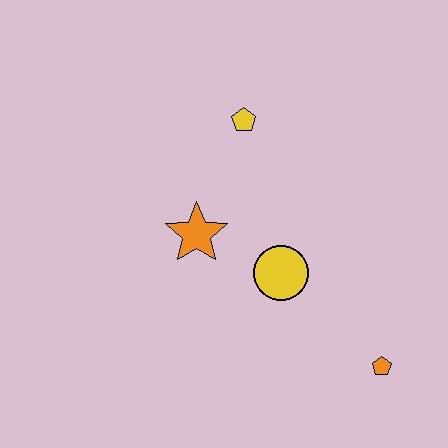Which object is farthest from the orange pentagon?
The yellow pentagon is farthest from the orange pentagon.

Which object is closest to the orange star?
The yellow circle is closest to the orange star.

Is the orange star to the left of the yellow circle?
Yes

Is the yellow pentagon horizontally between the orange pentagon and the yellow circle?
No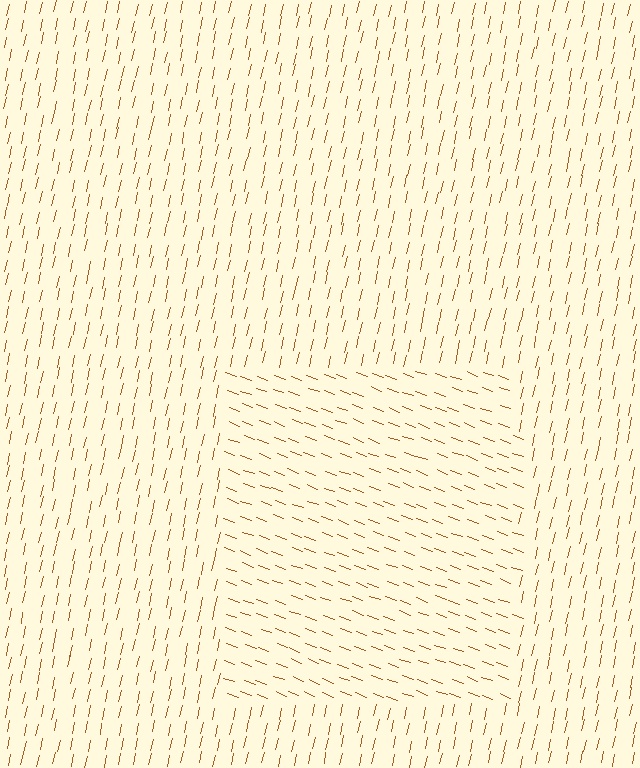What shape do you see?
I see a rectangle.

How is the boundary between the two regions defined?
The boundary is defined purely by a change in line orientation (approximately 82 degrees difference). All lines are the same color and thickness.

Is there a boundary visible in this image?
Yes, there is a texture boundary formed by a change in line orientation.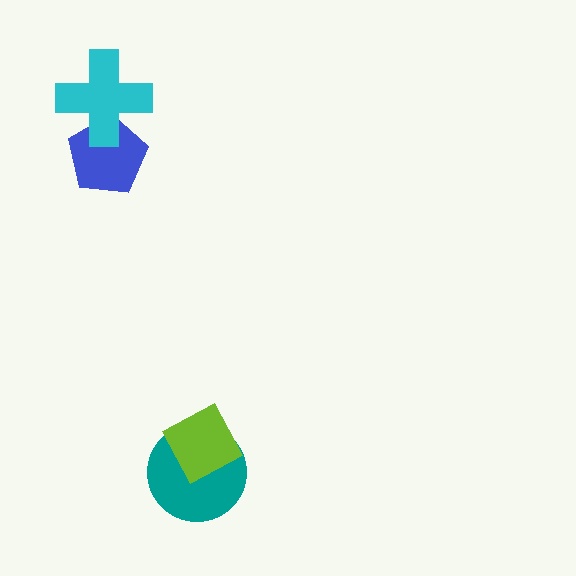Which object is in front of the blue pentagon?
The cyan cross is in front of the blue pentagon.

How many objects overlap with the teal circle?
1 object overlaps with the teal circle.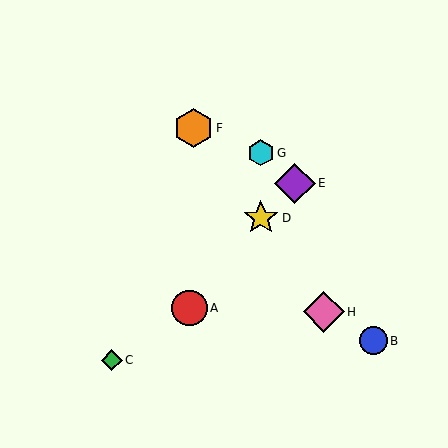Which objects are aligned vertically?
Objects D, G are aligned vertically.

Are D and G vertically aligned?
Yes, both are at x≈261.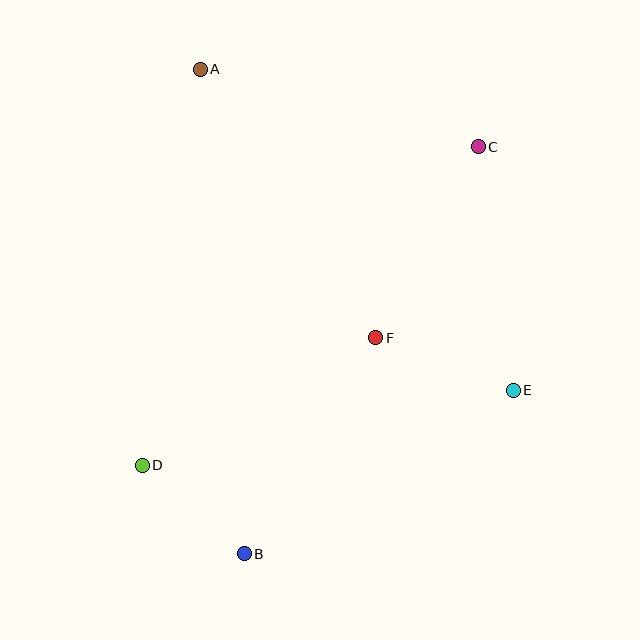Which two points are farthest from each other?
Points A and B are farthest from each other.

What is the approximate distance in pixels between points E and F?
The distance between E and F is approximately 148 pixels.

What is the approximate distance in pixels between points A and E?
The distance between A and E is approximately 449 pixels.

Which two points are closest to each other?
Points B and D are closest to each other.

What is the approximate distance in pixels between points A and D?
The distance between A and D is approximately 400 pixels.